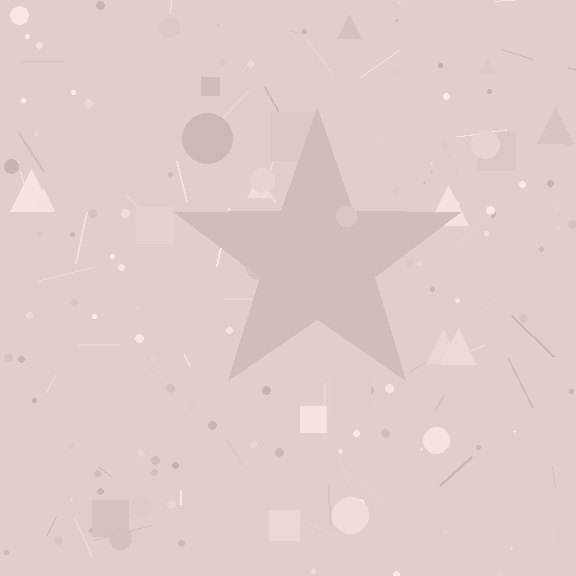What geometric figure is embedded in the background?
A star is embedded in the background.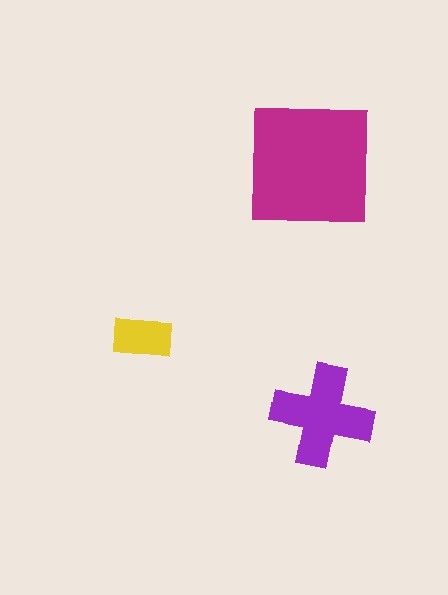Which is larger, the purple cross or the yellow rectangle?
The purple cross.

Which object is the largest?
The magenta square.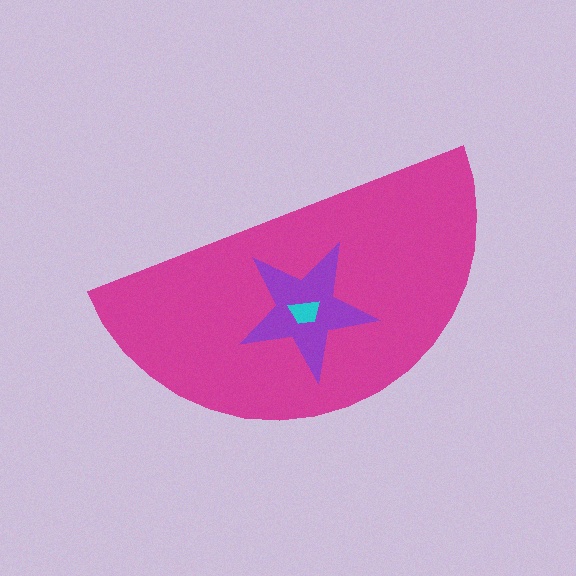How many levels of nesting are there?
3.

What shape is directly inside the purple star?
The cyan trapezoid.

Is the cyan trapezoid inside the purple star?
Yes.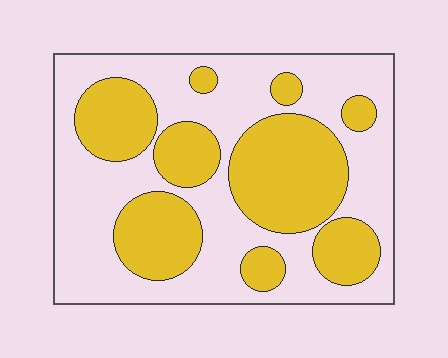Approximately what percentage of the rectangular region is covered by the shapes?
Approximately 40%.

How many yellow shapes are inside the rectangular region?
9.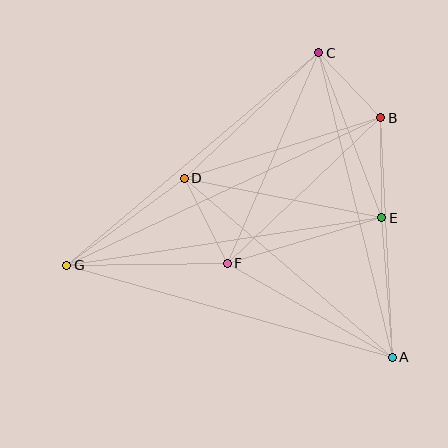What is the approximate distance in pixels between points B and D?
The distance between B and D is approximately 206 pixels.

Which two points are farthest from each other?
Points B and G are farthest from each other.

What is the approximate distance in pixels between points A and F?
The distance between A and F is approximately 190 pixels.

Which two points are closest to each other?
Points B and C are closest to each other.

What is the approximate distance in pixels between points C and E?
The distance between C and E is approximately 176 pixels.